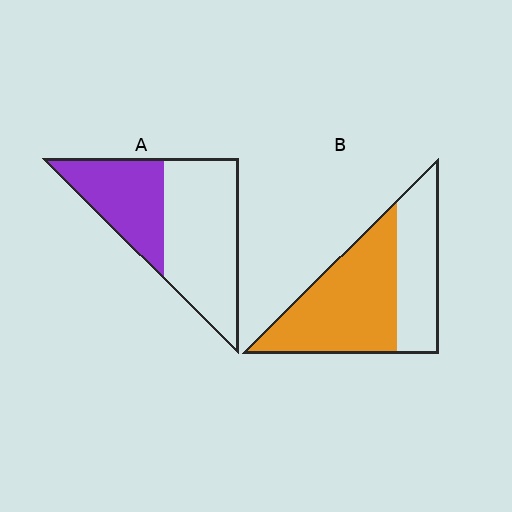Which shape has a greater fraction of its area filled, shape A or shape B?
Shape B.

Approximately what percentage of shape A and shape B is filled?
A is approximately 40% and B is approximately 60%.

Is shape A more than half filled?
No.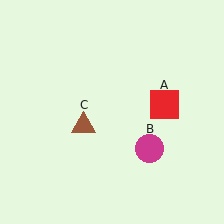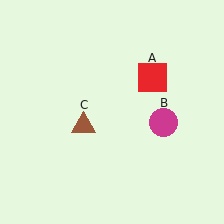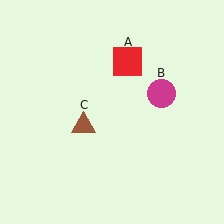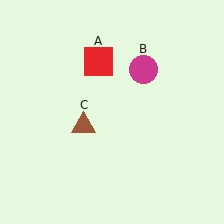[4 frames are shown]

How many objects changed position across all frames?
2 objects changed position: red square (object A), magenta circle (object B).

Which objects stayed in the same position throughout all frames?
Brown triangle (object C) remained stationary.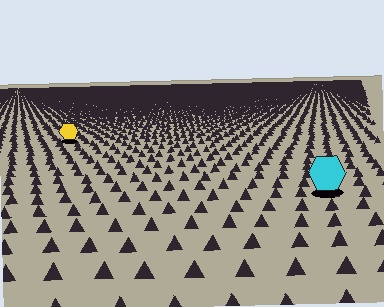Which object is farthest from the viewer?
The yellow hexagon is farthest from the viewer. It appears smaller and the ground texture around it is denser.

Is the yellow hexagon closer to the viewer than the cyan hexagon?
No. The cyan hexagon is closer — you can tell from the texture gradient: the ground texture is coarser near it.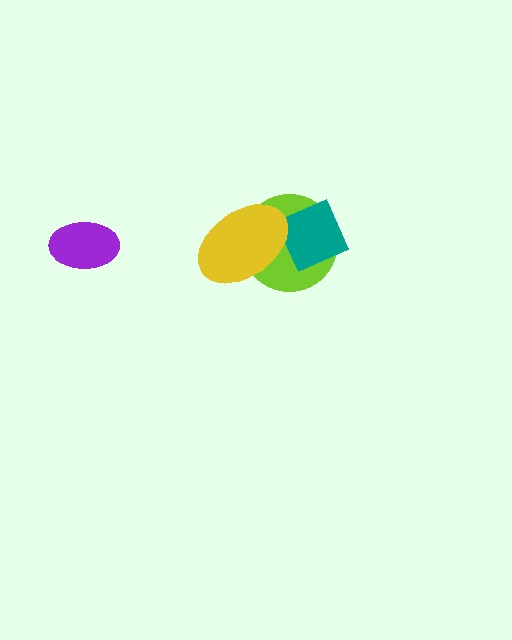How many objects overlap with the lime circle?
2 objects overlap with the lime circle.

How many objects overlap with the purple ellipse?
0 objects overlap with the purple ellipse.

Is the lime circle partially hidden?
Yes, it is partially covered by another shape.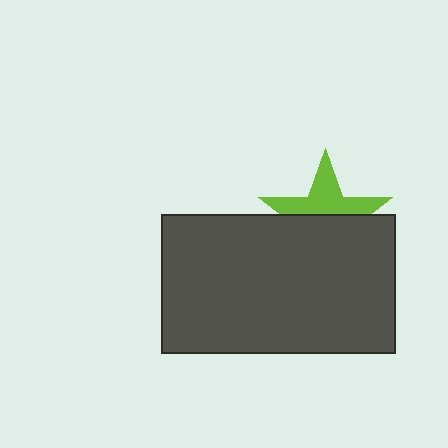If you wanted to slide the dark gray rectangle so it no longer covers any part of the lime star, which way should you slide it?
Slide it down — that is the most direct way to separate the two shapes.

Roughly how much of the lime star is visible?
About half of it is visible (roughly 45%).